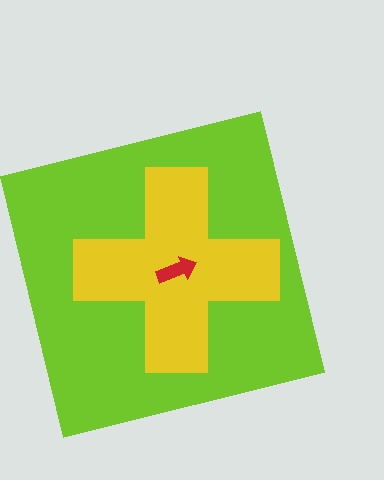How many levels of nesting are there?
3.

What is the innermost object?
The red arrow.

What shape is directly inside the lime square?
The yellow cross.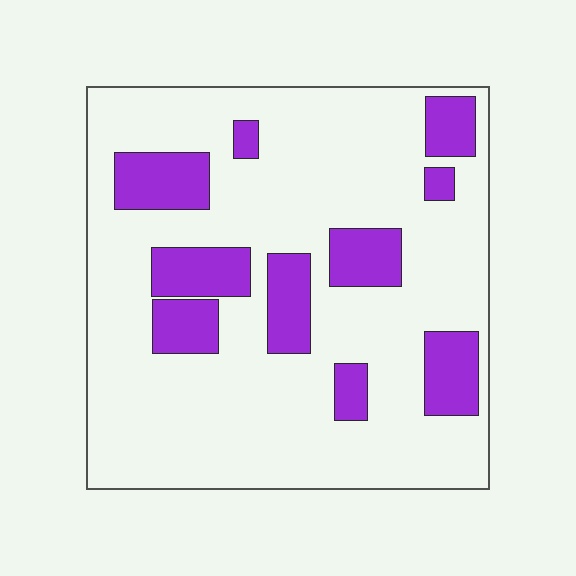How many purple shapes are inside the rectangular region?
10.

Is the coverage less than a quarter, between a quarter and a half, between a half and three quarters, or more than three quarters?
Less than a quarter.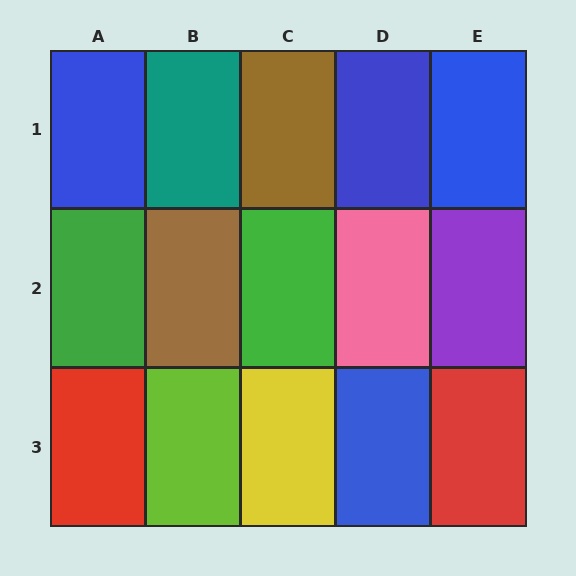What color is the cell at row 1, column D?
Blue.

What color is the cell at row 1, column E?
Blue.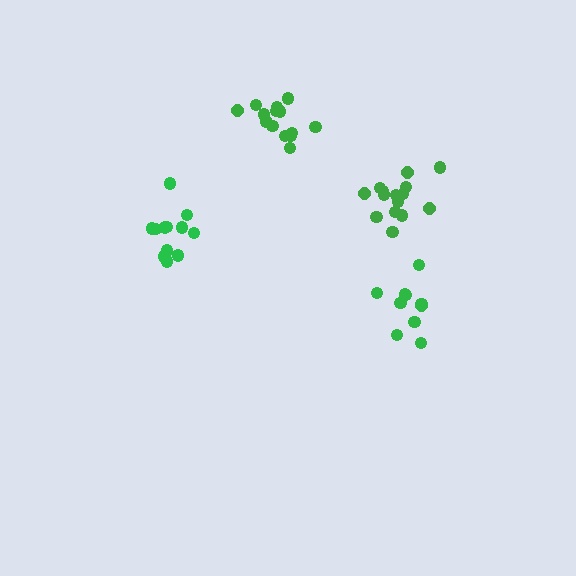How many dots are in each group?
Group 1: 15 dots, Group 2: 11 dots, Group 3: 12 dots, Group 4: 14 dots (52 total).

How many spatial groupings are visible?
There are 4 spatial groupings.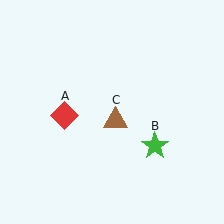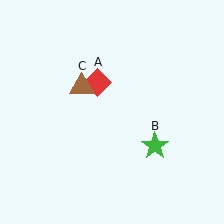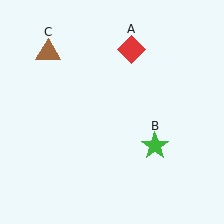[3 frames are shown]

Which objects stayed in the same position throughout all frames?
Green star (object B) remained stationary.